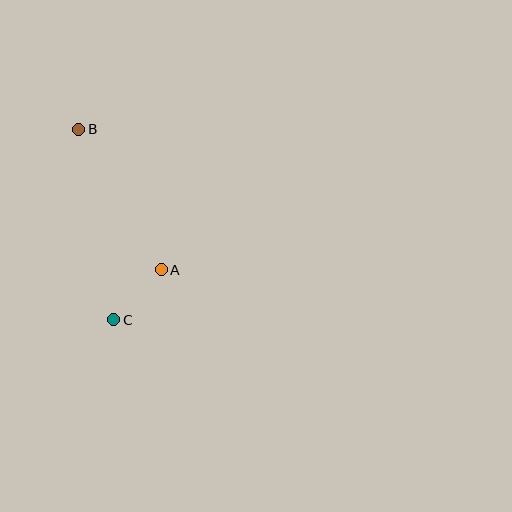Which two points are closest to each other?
Points A and C are closest to each other.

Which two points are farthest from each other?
Points B and C are farthest from each other.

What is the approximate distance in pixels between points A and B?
The distance between A and B is approximately 163 pixels.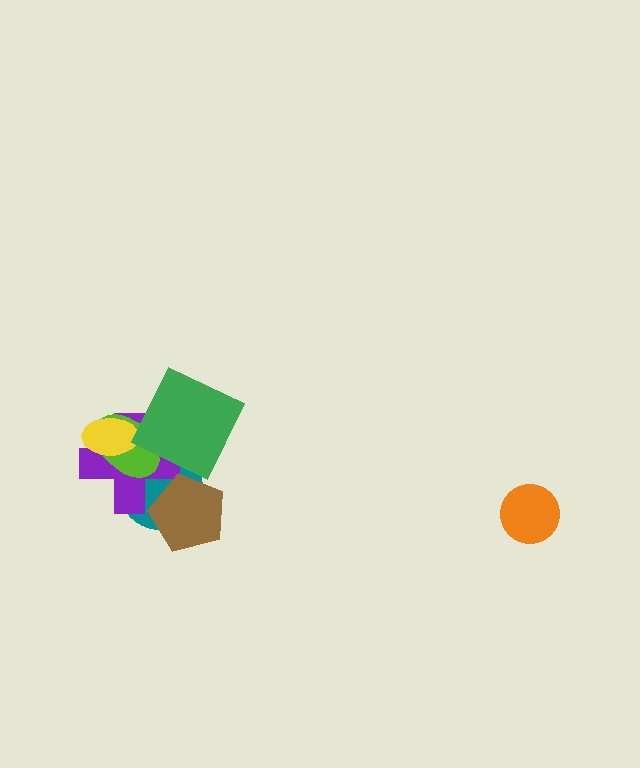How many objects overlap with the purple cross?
5 objects overlap with the purple cross.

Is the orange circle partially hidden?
No, no other shape covers it.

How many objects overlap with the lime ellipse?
4 objects overlap with the lime ellipse.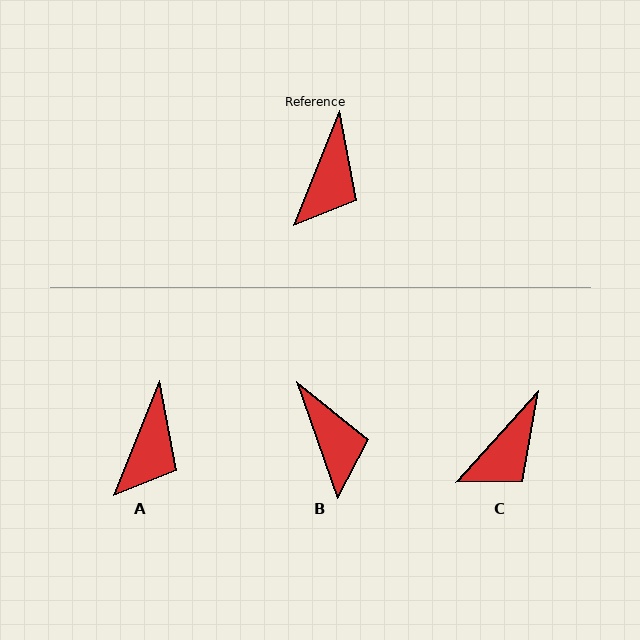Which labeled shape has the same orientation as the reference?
A.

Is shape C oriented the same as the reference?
No, it is off by about 21 degrees.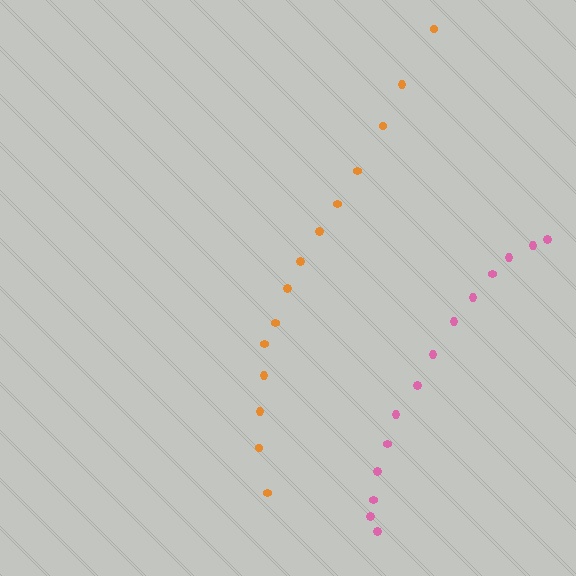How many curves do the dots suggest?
There are 2 distinct paths.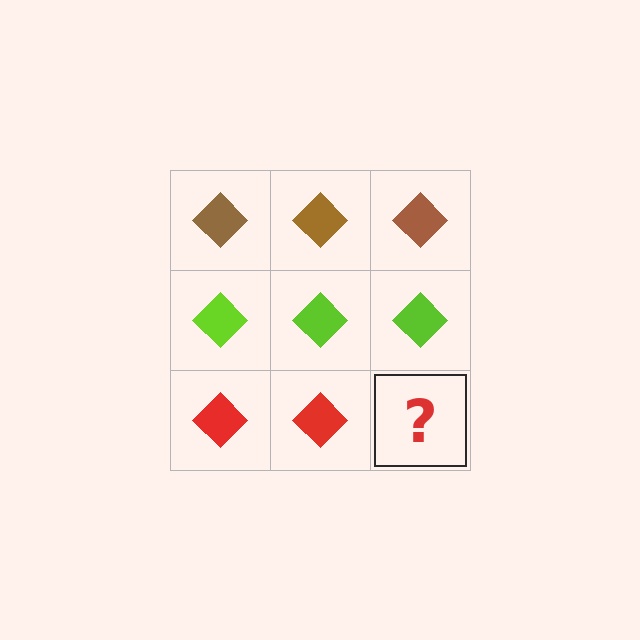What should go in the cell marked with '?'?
The missing cell should contain a red diamond.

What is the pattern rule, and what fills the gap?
The rule is that each row has a consistent color. The gap should be filled with a red diamond.